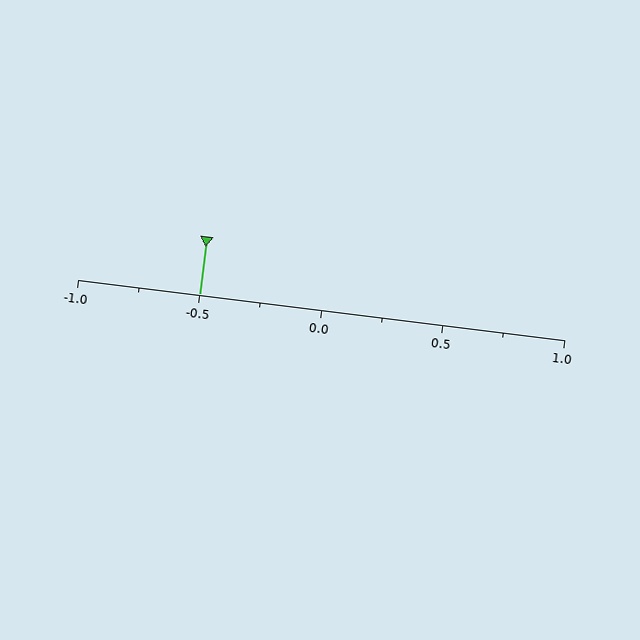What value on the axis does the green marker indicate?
The marker indicates approximately -0.5.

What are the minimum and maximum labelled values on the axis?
The axis runs from -1.0 to 1.0.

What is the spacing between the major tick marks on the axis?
The major ticks are spaced 0.5 apart.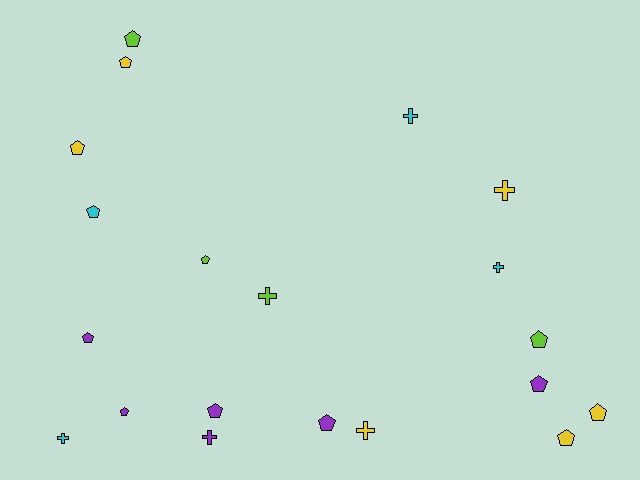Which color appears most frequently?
Purple, with 6 objects.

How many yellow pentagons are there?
There are 4 yellow pentagons.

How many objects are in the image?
There are 20 objects.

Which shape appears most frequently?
Pentagon, with 13 objects.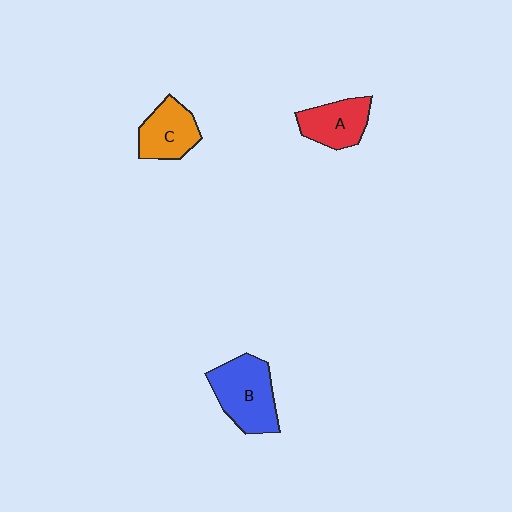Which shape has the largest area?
Shape B (blue).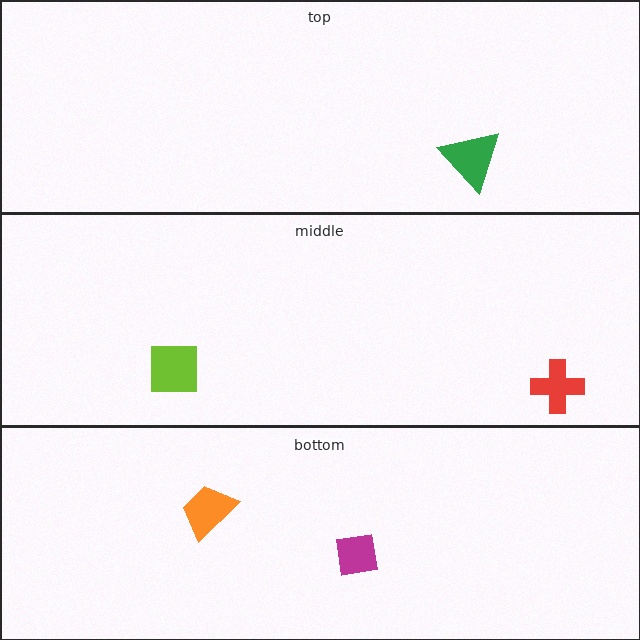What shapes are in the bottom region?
The orange trapezoid, the magenta square.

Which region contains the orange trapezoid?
The bottom region.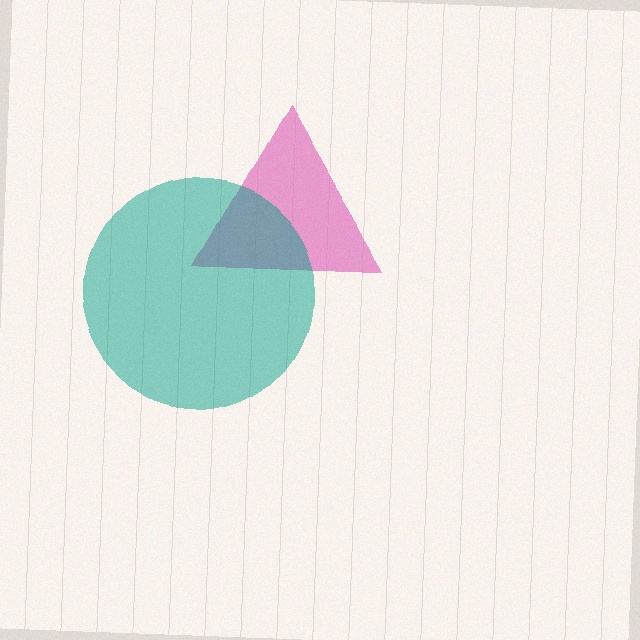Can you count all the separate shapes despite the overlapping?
Yes, there are 2 separate shapes.